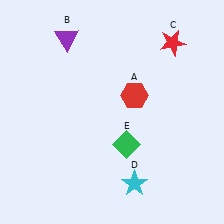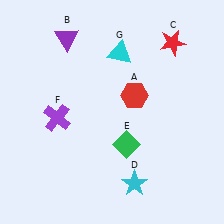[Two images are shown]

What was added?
A purple cross (F), a cyan triangle (G) were added in Image 2.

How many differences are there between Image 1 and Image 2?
There are 2 differences between the two images.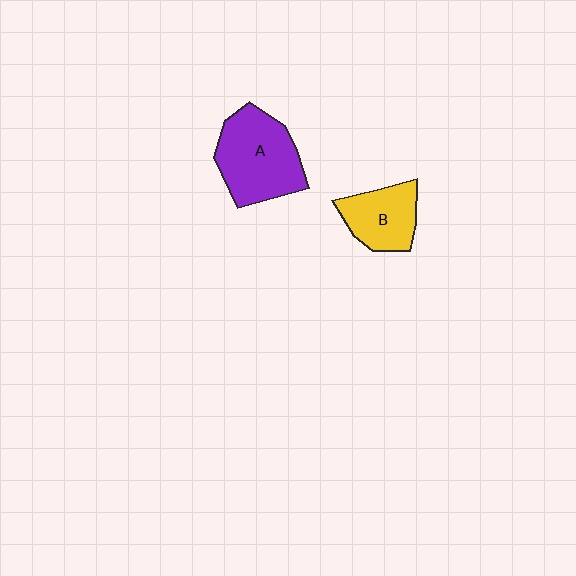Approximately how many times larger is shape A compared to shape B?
Approximately 1.5 times.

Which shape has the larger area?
Shape A (purple).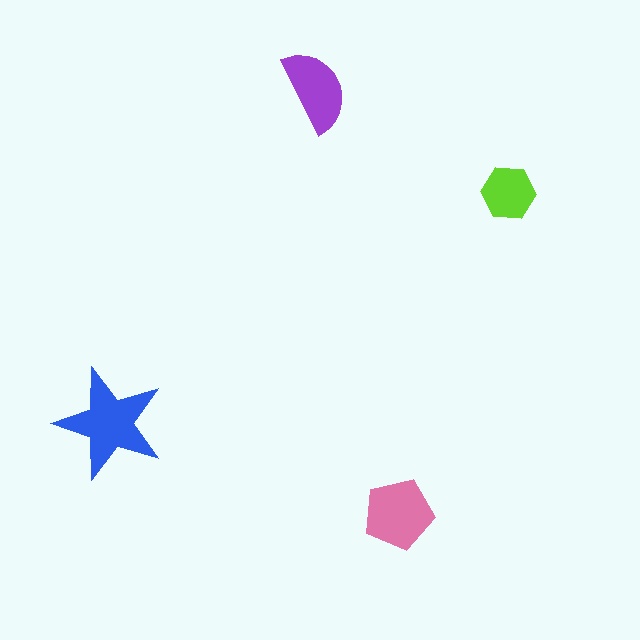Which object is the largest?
The blue star.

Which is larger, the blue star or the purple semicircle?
The blue star.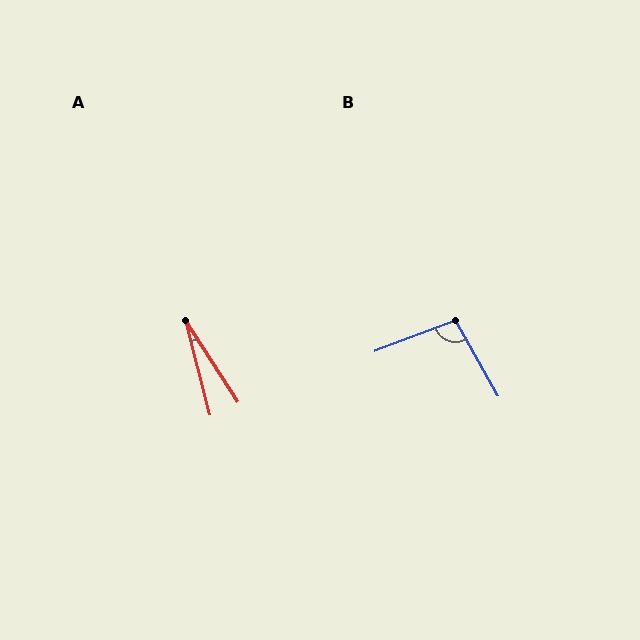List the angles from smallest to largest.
A (19°), B (99°).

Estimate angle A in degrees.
Approximately 19 degrees.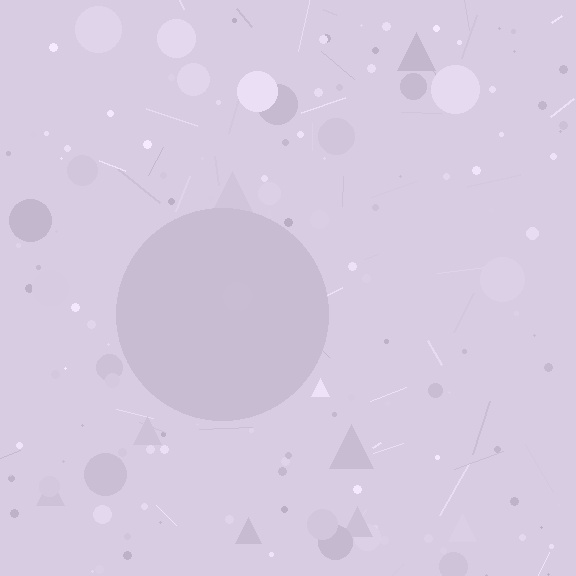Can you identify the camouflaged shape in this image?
The camouflaged shape is a circle.